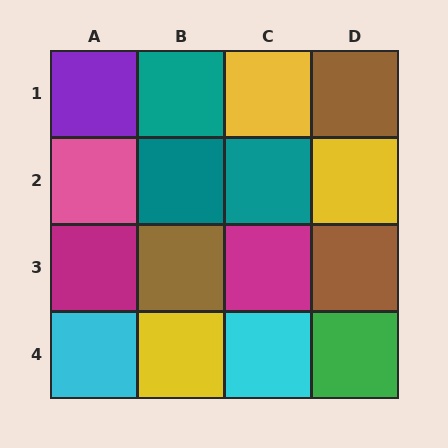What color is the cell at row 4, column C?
Cyan.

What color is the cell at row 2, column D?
Yellow.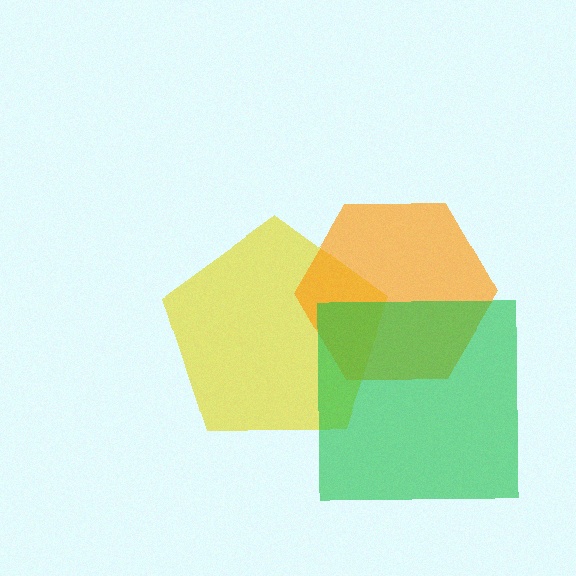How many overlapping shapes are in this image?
There are 3 overlapping shapes in the image.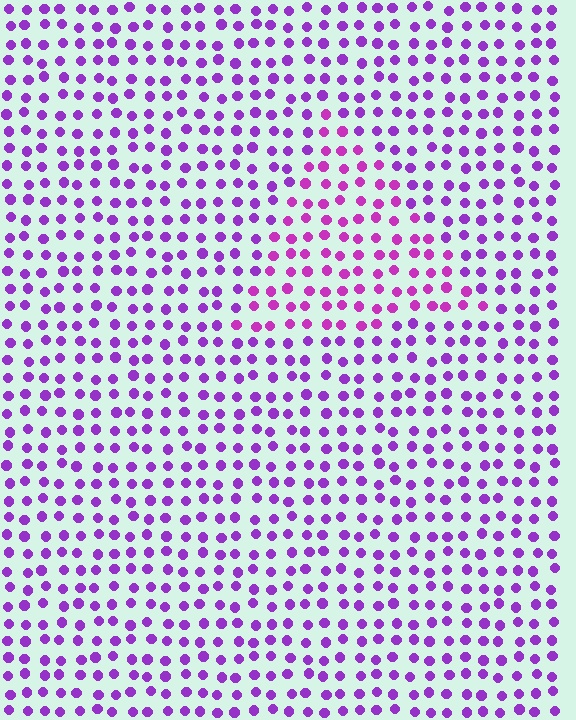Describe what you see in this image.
The image is filled with small purple elements in a uniform arrangement. A triangle-shaped region is visible where the elements are tinted to a slightly different hue, forming a subtle color boundary.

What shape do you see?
I see a triangle.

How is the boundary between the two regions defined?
The boundary is defined purely by a slight shift in hue (about 25 degrees). Spacing, size, and orientation are identical on both sides.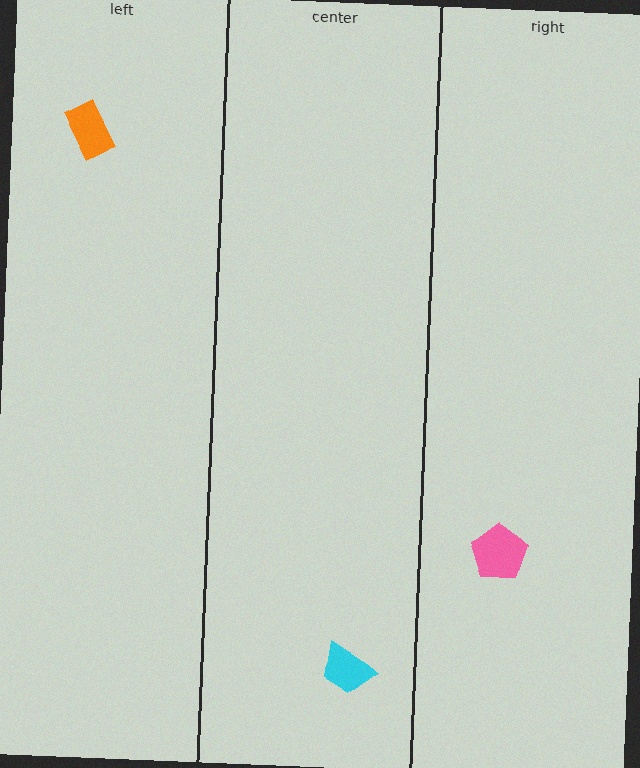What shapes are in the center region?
The cyan trapezoid.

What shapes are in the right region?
The pink pentagon.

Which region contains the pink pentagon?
The right region.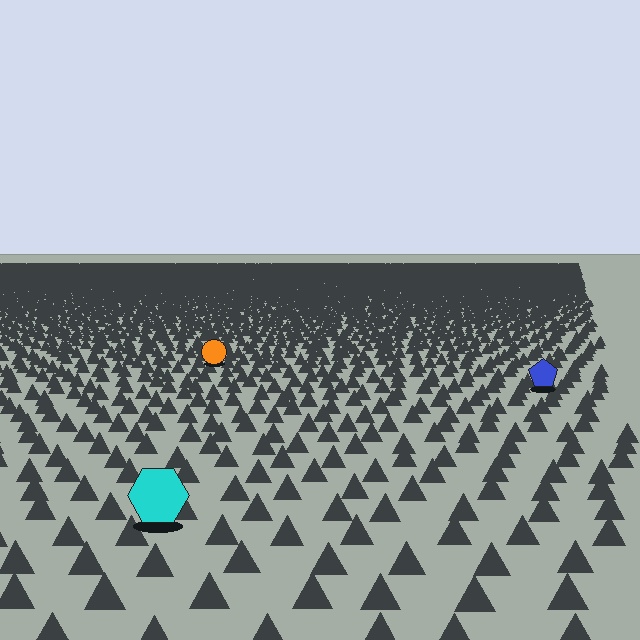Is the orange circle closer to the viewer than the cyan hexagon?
No. The cyan hexagon is closer — you can tell from the texture gradient: the ground texture is coarser near it.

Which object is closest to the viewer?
The cyan hexagon is closest. The texture marks near it are larger and more spread out.